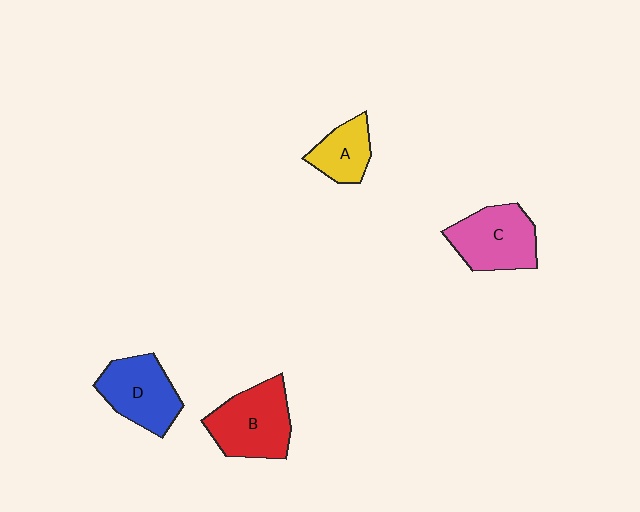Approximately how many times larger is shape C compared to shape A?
Approximately 1.6 times.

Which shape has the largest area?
Shape B (red).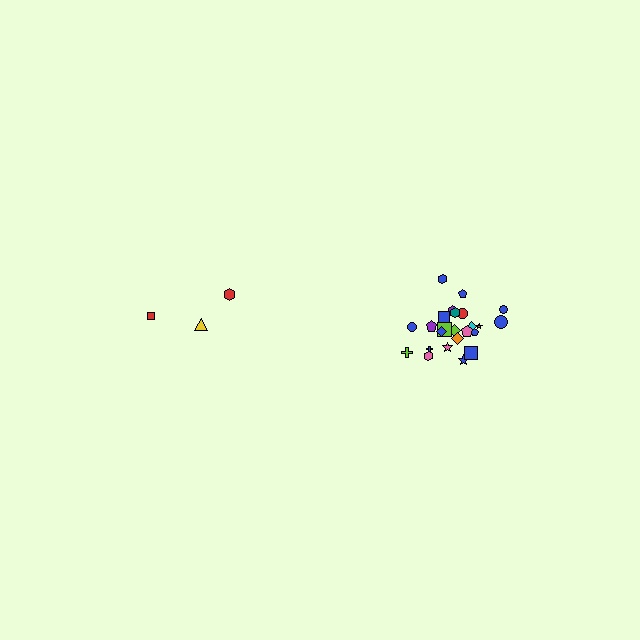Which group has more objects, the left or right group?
The right group.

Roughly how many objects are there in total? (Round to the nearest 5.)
Roughly 30 objects in total.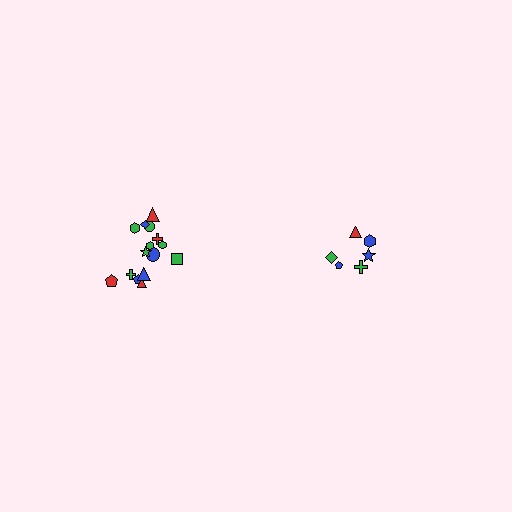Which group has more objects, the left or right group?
The left group.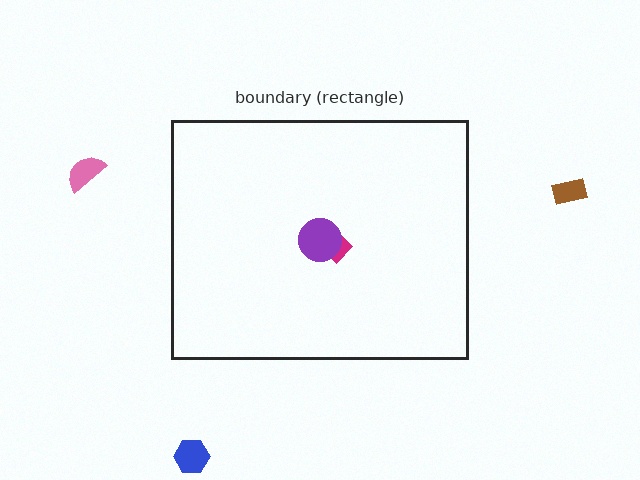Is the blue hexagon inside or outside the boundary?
Outside.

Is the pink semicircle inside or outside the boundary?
Outside.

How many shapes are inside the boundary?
2 inside, 3 outside.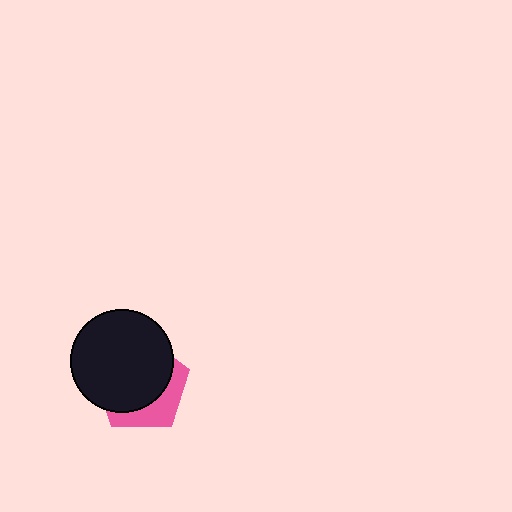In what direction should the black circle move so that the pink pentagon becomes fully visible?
The black circle should move toward the upper-left. That is the shortest direction to clear the overlap and leave the pink pentagon fully visible.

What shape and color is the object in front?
The object in front is a black circle.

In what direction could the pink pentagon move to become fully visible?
The pink pentagon could move toward the lower-right. That would shift it out from behind the black circle entirely.